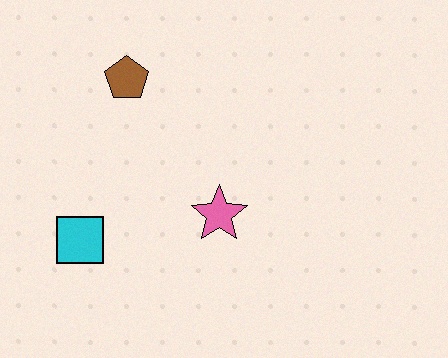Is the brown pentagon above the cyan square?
Yes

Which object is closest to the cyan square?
The pink star is closest to the cyan square.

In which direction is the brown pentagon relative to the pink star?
The brown pentagon is above the pink star.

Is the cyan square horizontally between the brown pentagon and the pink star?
No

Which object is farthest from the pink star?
The brown pentagon is farthest from the pink star.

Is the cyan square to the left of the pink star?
Yes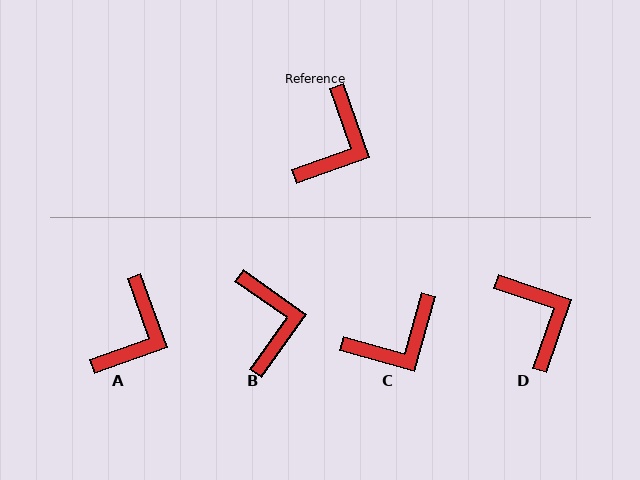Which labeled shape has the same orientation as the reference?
A.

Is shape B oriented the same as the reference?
No, it is off by about 35 degrees.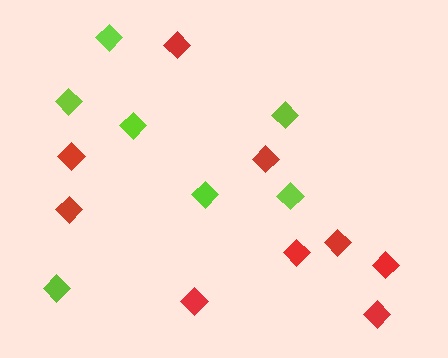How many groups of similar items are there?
There are 2 groups: one group of lime diamonds (7) and one group of red diamonds (9).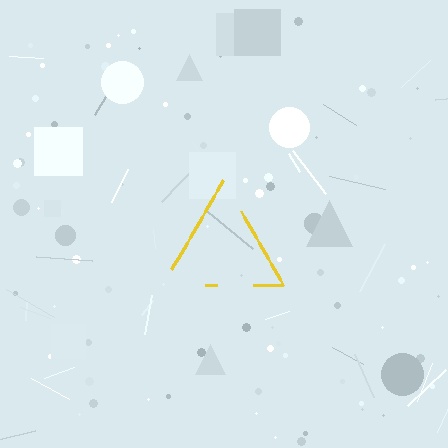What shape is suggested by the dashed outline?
The dashed outline suggests a triangle.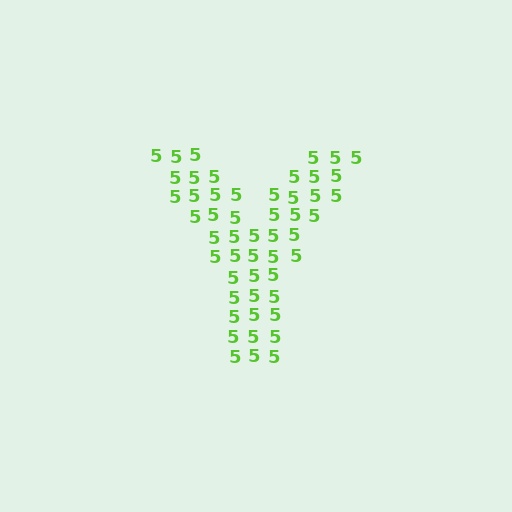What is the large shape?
The large shape is the letter Y.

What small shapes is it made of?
It is made of small digit 5's.